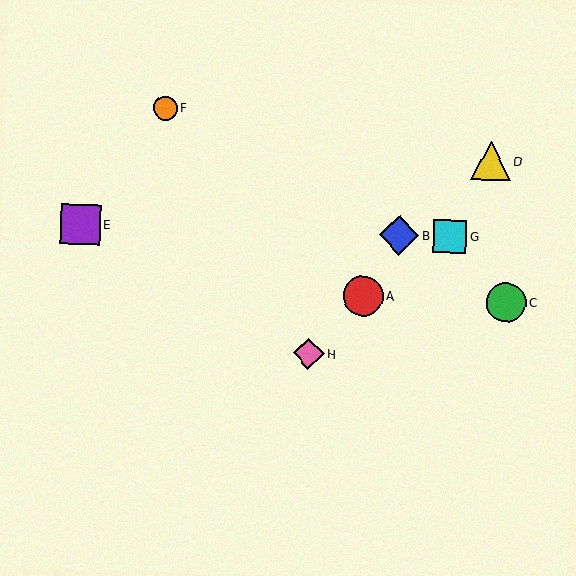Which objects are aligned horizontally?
Objects B, E, G are aligned horizontally.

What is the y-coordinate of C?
Object C is at y≈302.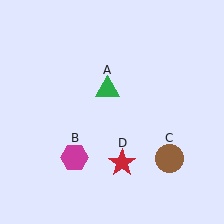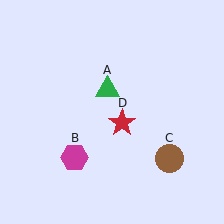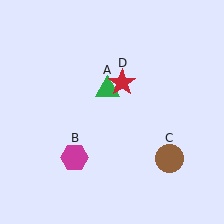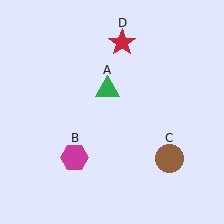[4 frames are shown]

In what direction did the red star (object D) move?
The red star (object D) moved up.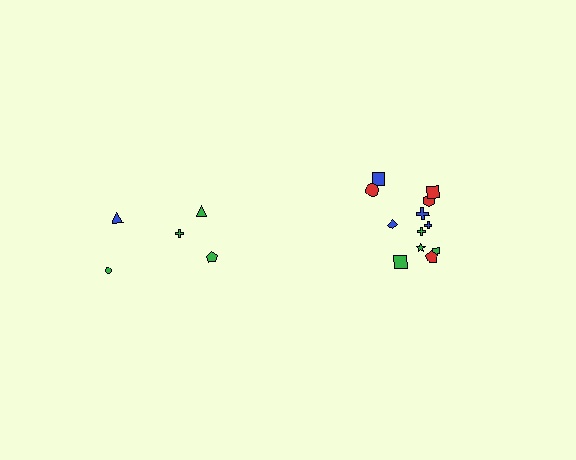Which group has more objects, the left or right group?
The right group.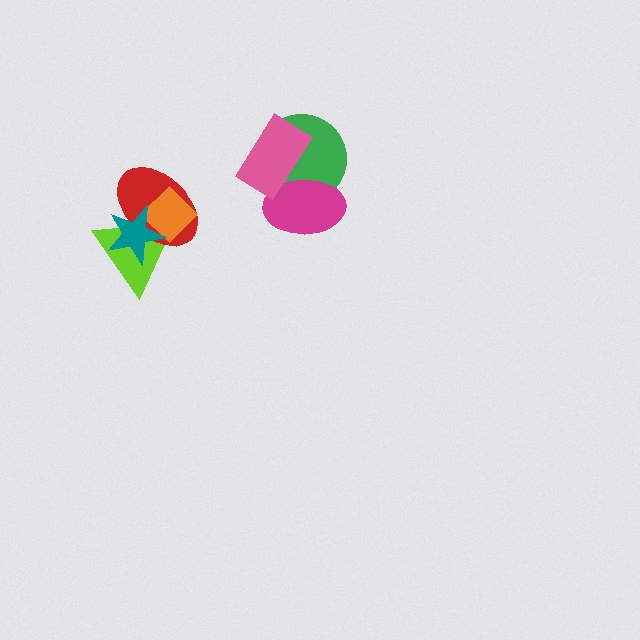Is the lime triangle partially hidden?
Yes, it is partially covered by another shape.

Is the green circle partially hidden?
Yes, it is partially covered by another shape.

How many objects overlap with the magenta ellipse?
2 objects overlap with the magenta ellipse.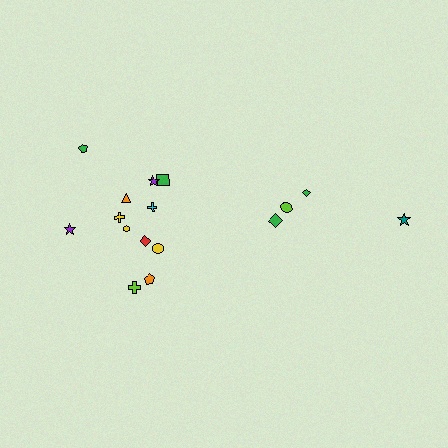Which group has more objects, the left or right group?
The left group.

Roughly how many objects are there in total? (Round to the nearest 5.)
Roughly 15 objects in total.